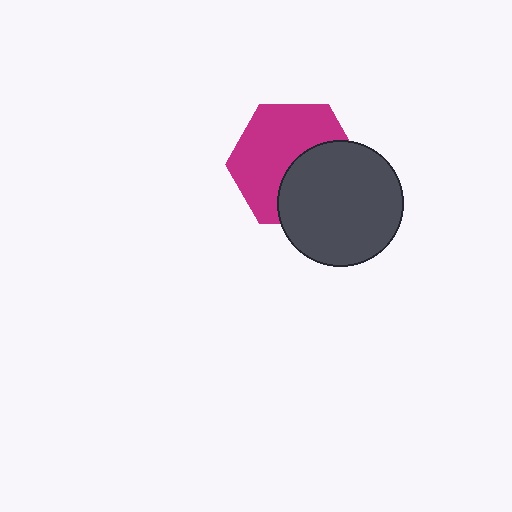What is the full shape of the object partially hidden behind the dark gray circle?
The partially hidden object is a magenta hexagon.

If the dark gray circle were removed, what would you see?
You would see the complete magenta hexagon.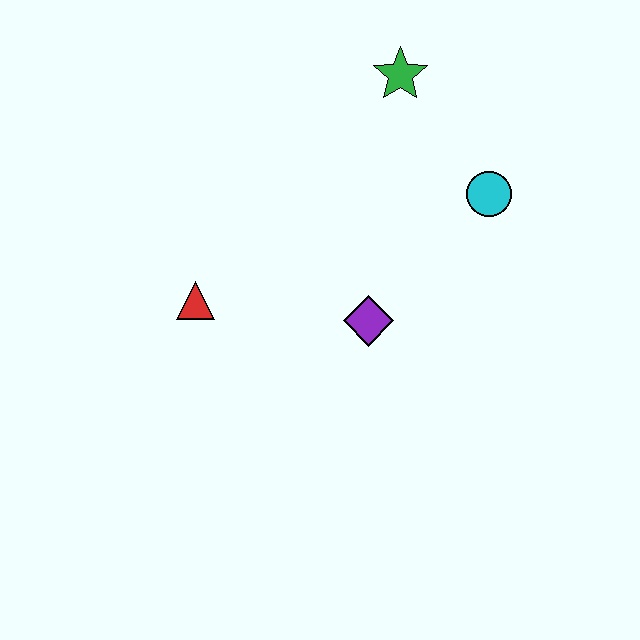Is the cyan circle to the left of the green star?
No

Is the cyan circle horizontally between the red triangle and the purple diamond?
No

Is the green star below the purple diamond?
No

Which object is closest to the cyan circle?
The green star is closest to the cyan circle.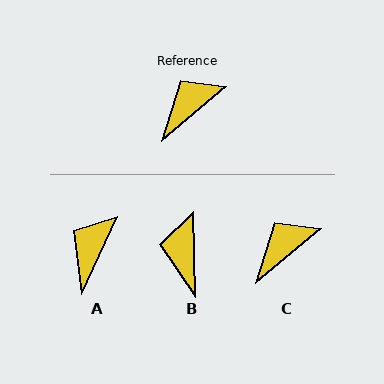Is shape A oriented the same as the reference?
No, it is off by about 25 degrees.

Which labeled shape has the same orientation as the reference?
C.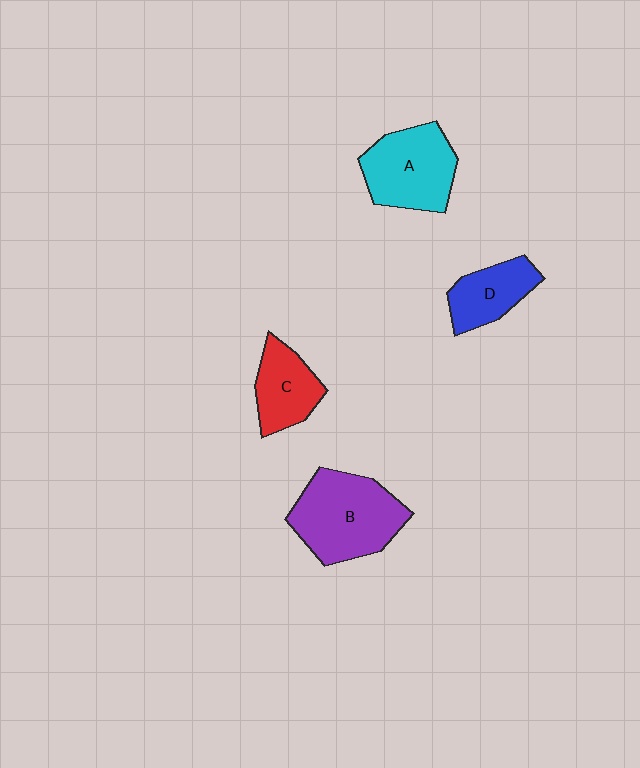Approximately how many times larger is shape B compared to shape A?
Approximately 1.2 times.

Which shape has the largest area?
Shape B (purple).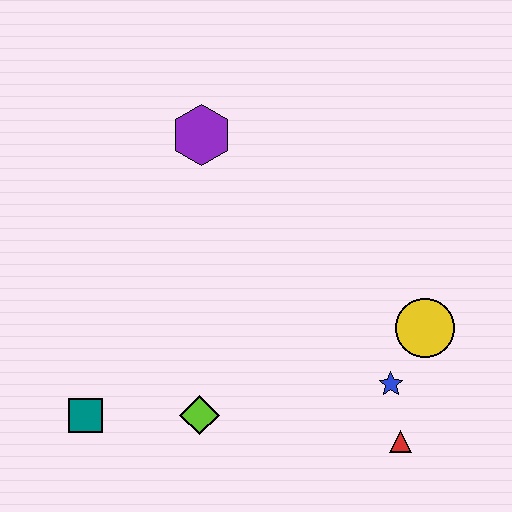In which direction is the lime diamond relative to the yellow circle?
The lime diamond is to the left of the yellow circle.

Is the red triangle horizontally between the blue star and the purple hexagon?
No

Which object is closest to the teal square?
The lime diamond is closest to the teal square.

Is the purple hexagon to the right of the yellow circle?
No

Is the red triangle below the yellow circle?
Yes